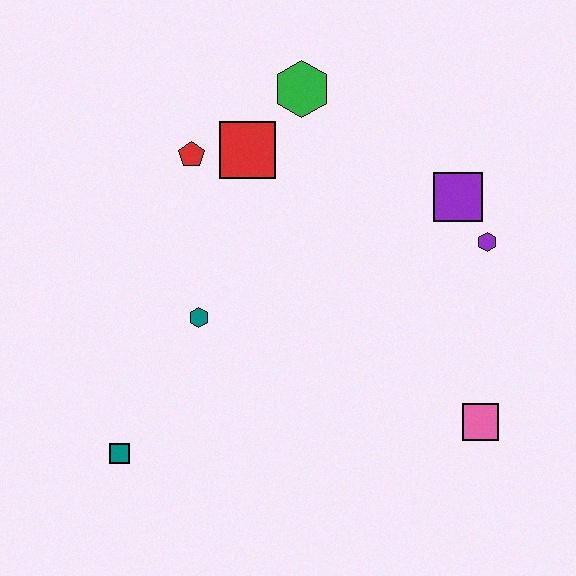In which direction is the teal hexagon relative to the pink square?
The teal hexagon is to the left of the pink square.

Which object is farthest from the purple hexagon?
The teal square is farthest from the purple hexagon.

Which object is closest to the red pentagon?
The red square is closest to the red pentagon.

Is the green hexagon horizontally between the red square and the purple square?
Yes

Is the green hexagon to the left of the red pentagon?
No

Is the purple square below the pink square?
No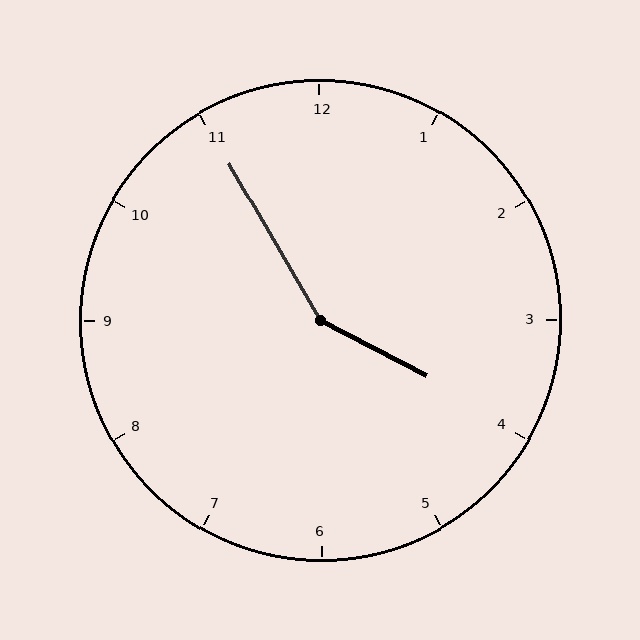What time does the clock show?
3:55.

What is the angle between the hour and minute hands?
Approximately 148 degrees.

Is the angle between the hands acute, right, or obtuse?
It is obtuse.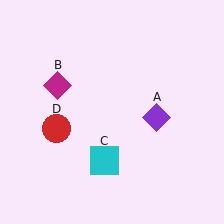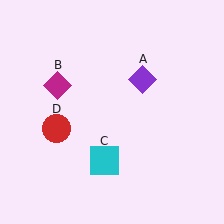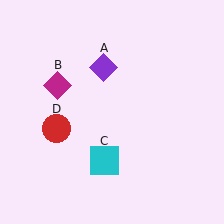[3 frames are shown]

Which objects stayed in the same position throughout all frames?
Magenta diamond (object B) and cyan square (object C) and red circle (object D) remained stationary.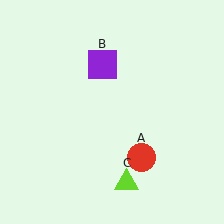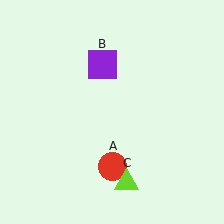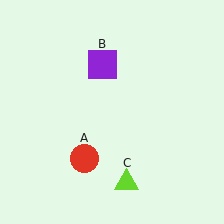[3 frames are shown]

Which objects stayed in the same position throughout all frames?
Purple square (object B) and lime triangle (object C) remained stationary.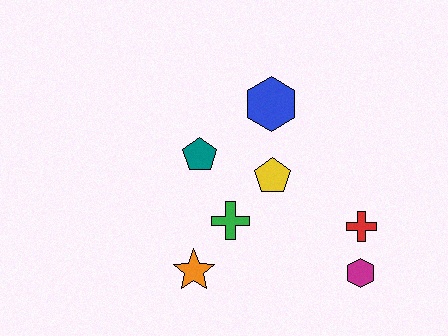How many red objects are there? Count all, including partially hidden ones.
There is 1 red object.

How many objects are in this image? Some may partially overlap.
There are 7 objects.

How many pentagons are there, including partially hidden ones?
There are 2 pentagons.